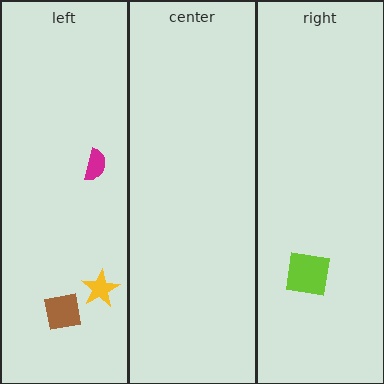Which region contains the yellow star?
The left region.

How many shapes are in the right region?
1.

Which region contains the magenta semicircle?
The left region.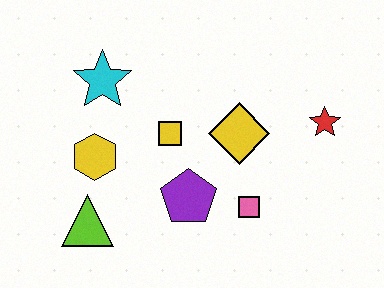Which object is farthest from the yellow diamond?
The lime triangle is farthest from the yellow diamond.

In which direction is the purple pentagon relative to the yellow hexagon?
The purple pentagon is to the right of the yellow hexagon.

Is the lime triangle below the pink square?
Yes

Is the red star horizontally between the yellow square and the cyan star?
No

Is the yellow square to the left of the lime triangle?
No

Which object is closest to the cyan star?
The yellow hexagon is closest to the cyan star.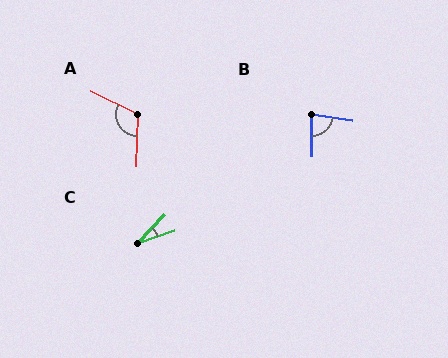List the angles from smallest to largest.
C (28°), B (81°), A (115°).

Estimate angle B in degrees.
Approximately 81 degrees.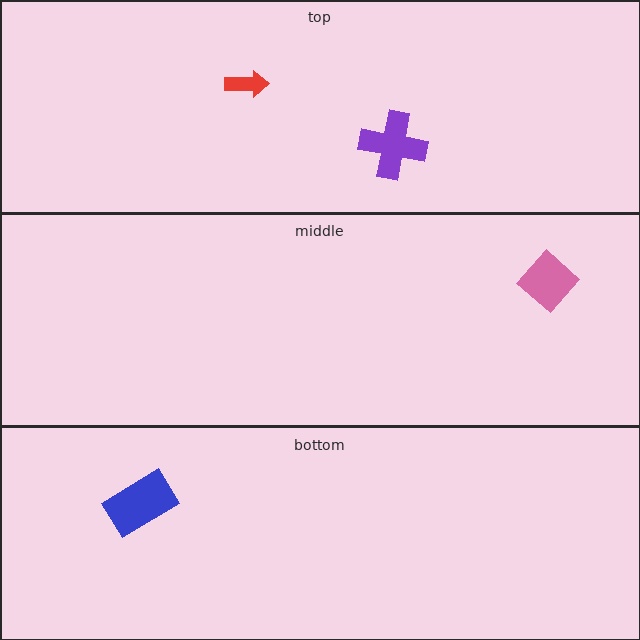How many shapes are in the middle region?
1.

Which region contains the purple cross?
The top region.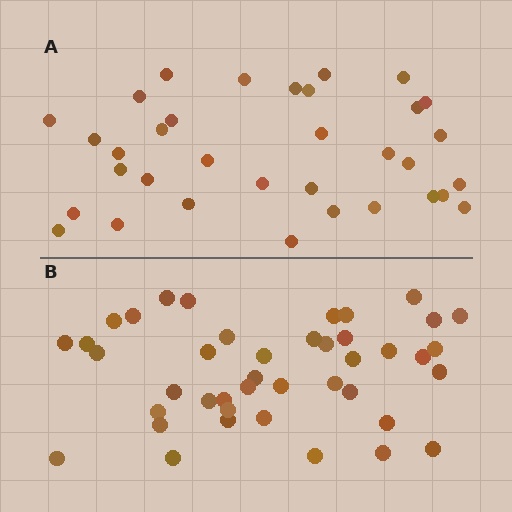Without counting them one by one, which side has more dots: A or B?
Region B (the bottom region) has more dots.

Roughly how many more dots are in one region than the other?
Region B has roughly 8 or so more dots than region A.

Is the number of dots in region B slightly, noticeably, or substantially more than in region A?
Region B has only slightly more — the two regions are fairly close. The ratio is roughly 1.2 to 1.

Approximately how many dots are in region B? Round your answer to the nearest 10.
About 40 dots. (The exact count is 42, which rounds to 40.)